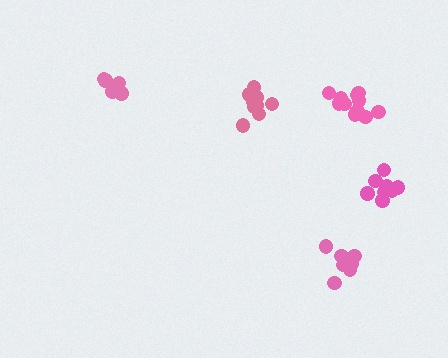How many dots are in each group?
Group 1: 9 dots, Group 2: 8 dots, Group 3: 7 dots, Group 4: 8 dots, Group 5: 12 dots (44 total).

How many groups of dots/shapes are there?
There are 5 groups.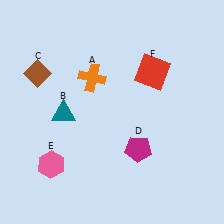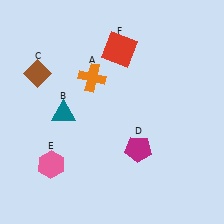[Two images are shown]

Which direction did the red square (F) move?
The red square (F) moved left.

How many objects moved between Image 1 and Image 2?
1 object moved between the two images.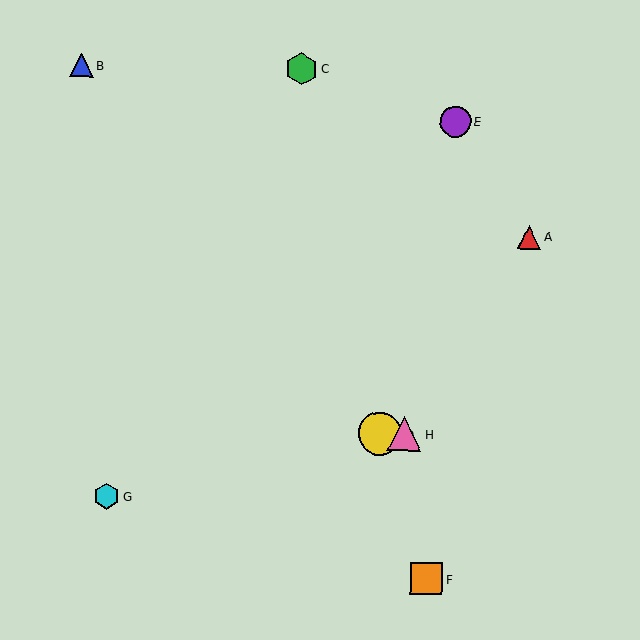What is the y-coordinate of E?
Object E is at y≈121.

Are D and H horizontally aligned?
Yes, both are at y≈434.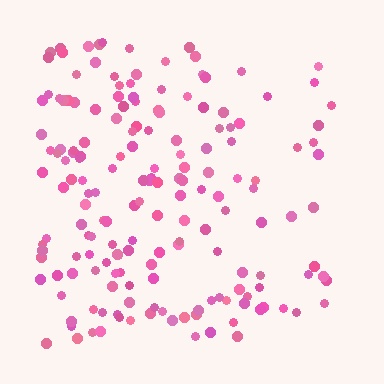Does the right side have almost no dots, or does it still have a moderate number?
Still a moderate number, just noticeably fewer than the left.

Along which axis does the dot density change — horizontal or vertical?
Horizontal.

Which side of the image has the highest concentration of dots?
The left.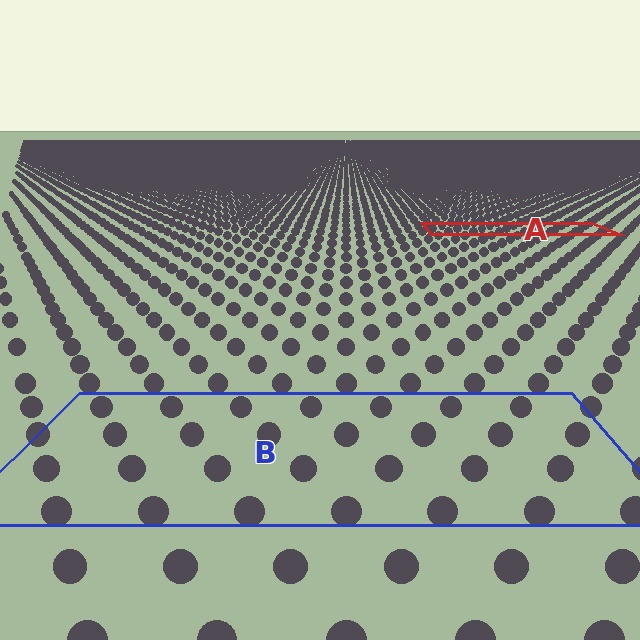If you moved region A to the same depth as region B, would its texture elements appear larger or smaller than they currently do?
They would appear larger. At a closer depth, the same texture elements are projected at a bigger on-screen size.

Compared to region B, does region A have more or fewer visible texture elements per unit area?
Region A has more texture elements per unit area — they are packed more densely because it is farther away.